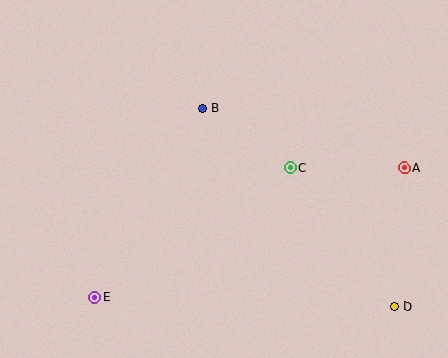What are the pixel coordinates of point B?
Point B is at (203, 108).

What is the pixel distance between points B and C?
The distance between B and C is 106 pixels.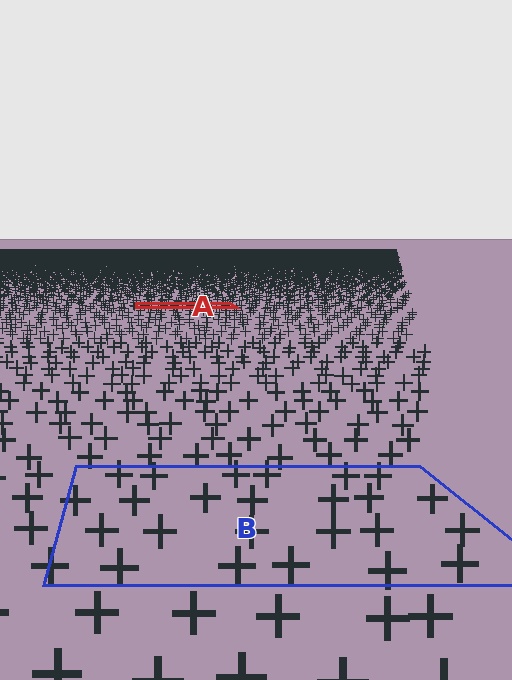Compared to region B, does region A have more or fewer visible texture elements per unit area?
Region A has more texture elements per unit area — they are packed more densely because it is farther away.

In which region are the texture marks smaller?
The texture marks are smaller in region A, because it is farther away.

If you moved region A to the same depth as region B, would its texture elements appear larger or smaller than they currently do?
They would appear larger. At a closer depth, the same texture elements are projected at a bigger on-screen size.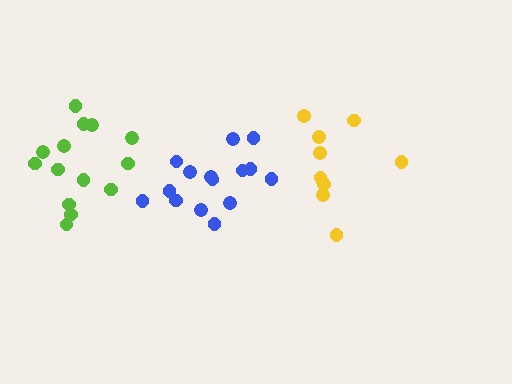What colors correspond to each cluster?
The clusters are colored: yellow, blue, lime.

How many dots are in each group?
Group 1: 10 dots, Group 2: 15 dots, Group 3: 14 dots (39 total).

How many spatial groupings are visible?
There are 3 spatial groupings.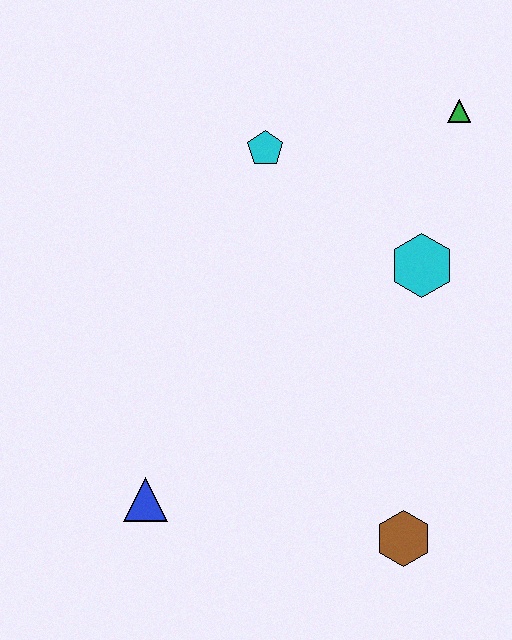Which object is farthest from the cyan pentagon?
The brown hexagon is farthest from the cyan pentagon.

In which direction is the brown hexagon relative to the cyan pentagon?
The brown hexagon is below the cyan pentagon.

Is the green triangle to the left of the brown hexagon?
No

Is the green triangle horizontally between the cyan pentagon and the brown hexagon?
No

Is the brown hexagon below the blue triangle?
Yes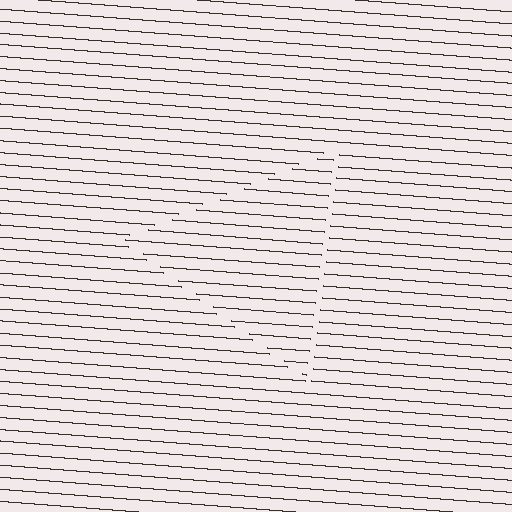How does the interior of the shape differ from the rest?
The interior of the shape contains the same grating, shifted by half a period — the contour is defined by the phase discontinuity where line-ends from the inner and outer gratings abut.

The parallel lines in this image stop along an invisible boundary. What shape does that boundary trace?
An illusory triangle. The interior of the shape contains the same grating, shifted by half a period — the contour is defined by the phase discontinuity where line-ends from the inner and outer gratings abut.